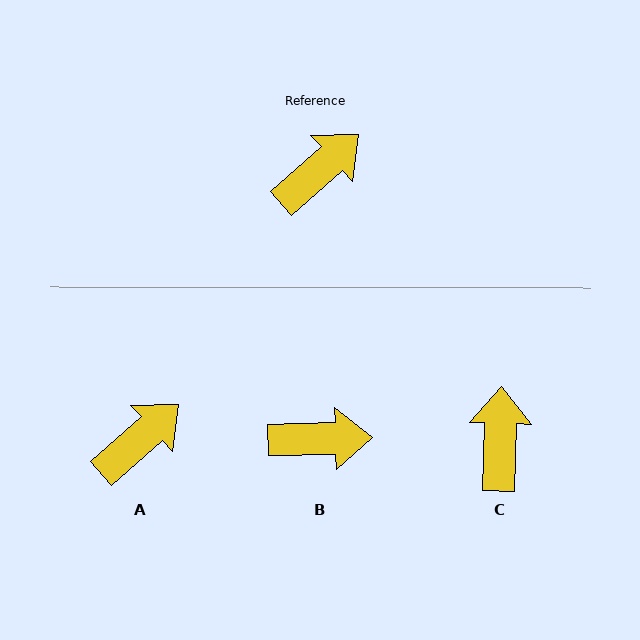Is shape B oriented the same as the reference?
No, it is off by about 40 degrees.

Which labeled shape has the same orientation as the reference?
A.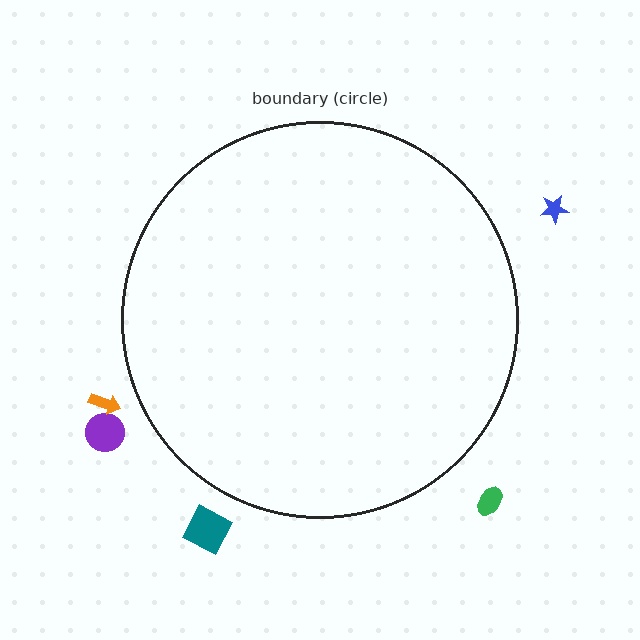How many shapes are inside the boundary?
0 inside, 5 outside.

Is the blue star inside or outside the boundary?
Outside.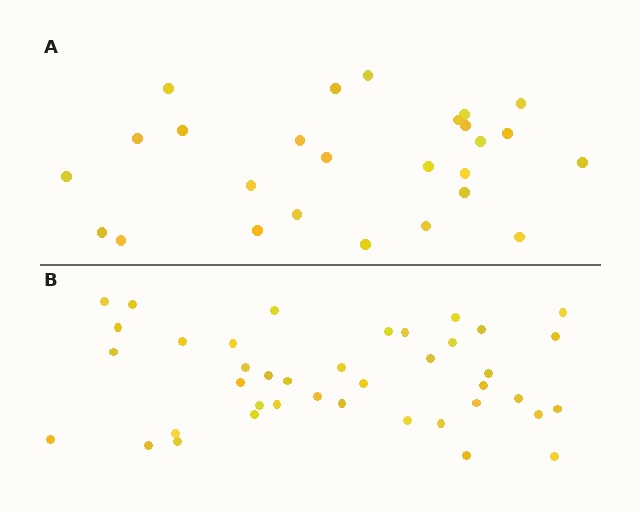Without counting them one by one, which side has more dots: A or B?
Region B (the bottom region) has more dots.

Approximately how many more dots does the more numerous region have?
Region B has approximately 15 more dots than region A.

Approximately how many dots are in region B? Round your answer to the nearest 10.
About 40 dots.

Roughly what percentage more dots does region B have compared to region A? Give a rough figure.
About 55% more.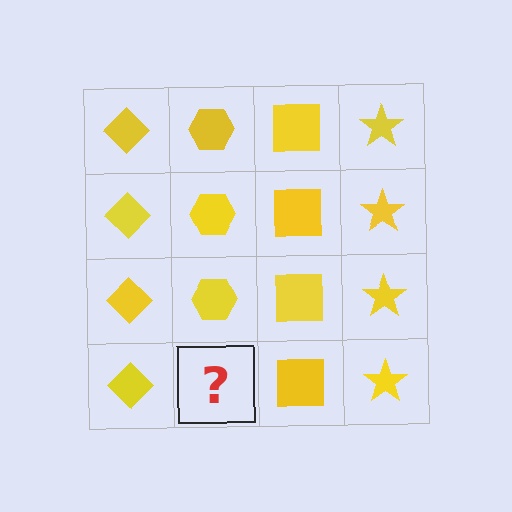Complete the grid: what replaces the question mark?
The question mark should be replaced with a yellow hexagon.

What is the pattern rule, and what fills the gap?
The rule is that each column has a consistent shape. The gap should be filled with a yellow hexagon.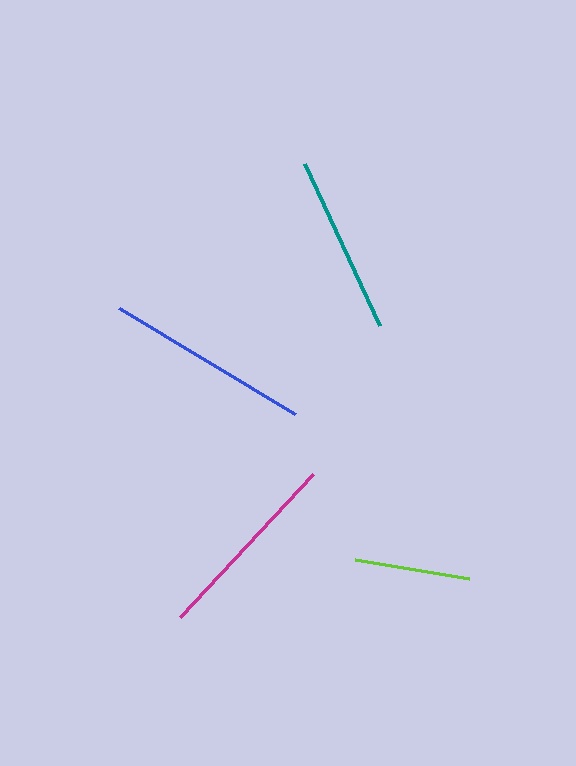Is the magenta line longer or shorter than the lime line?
The magenta line is longer than the lime line.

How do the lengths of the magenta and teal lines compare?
The magenta and teal lines are approximately the same length.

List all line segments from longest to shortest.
From longest to shortest: blue, magenta, teal, lime.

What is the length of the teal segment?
The teal segment is approximately 179 pixels long.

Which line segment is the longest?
The blue line is the longest at approximately 205 pixels.